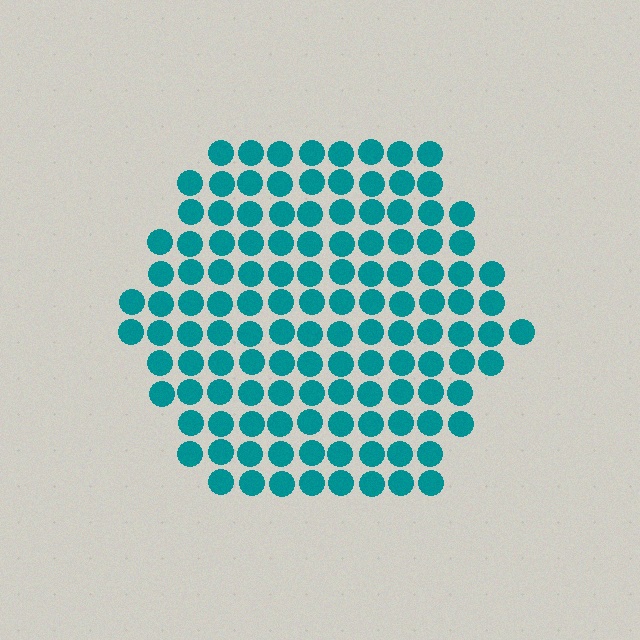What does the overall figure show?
The overall figure shows a hexagon.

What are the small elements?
The small elements are circles.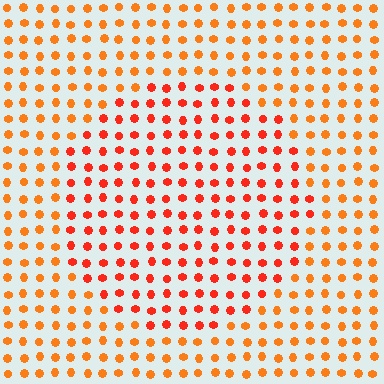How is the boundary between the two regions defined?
The boundary is defined purely by a slight shift in hue (about 23 degrees). Spacing, size, and orientation are identical on both sides.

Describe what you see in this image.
The image is filled with small orange elements in a uniform arrangement. A circle-shaped region is visible where the elements are tinted to a slightly different hue, forming a subtle color boundary.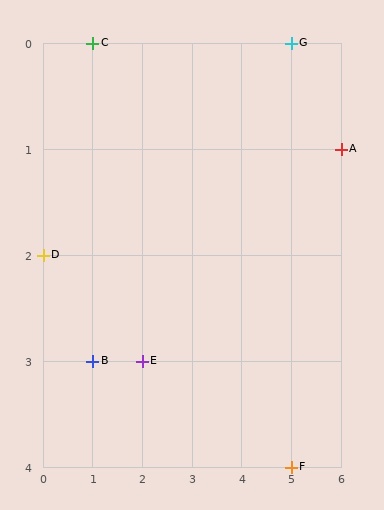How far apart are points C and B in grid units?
Points C and B are 3 rows apart.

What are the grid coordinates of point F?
Point F is at grid coordinates (5, 4).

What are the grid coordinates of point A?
Point A is at grid coordinates (6, 1).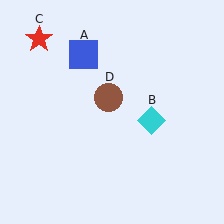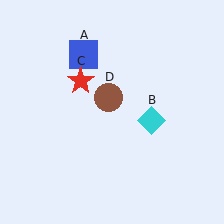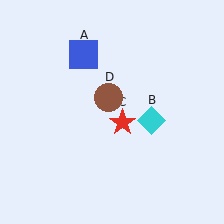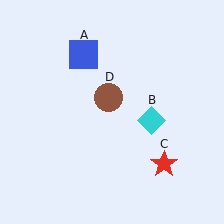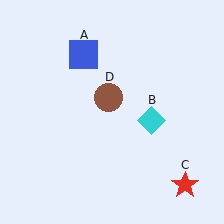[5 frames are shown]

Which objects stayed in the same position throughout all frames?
Blue square (object A) and cyan diamond (object B) and brown circle (object D) remained stationary.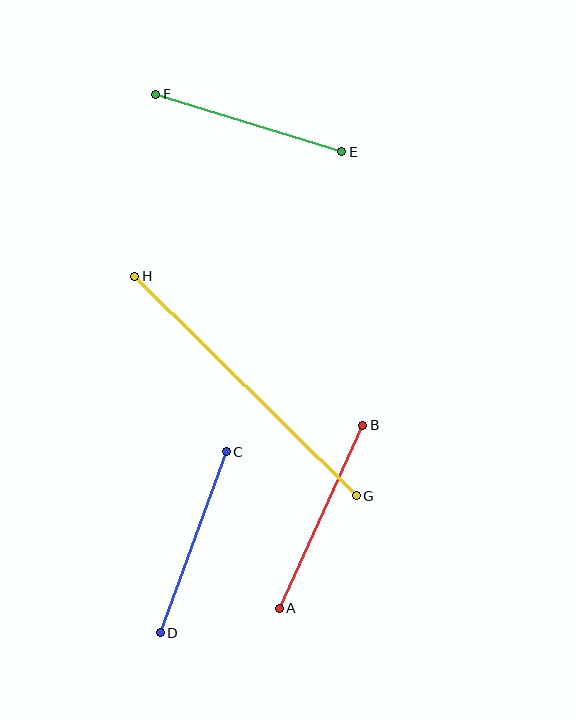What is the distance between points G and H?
The distance is approximately 312 pixels.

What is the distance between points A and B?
The distance is approximately 201 pixels.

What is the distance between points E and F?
The distance is approximately 195 pixels.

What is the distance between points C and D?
The distance is approximately 193 pixels.